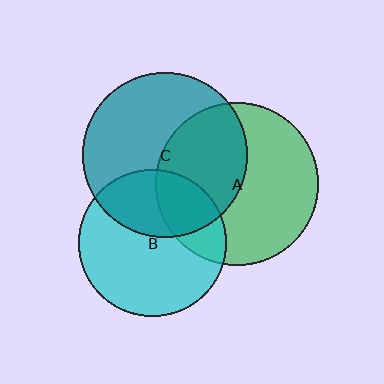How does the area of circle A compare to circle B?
Approximately 1.2 times.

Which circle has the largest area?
Circle C (teal).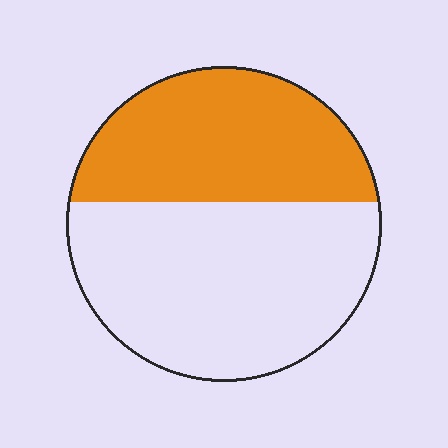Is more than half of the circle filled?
No.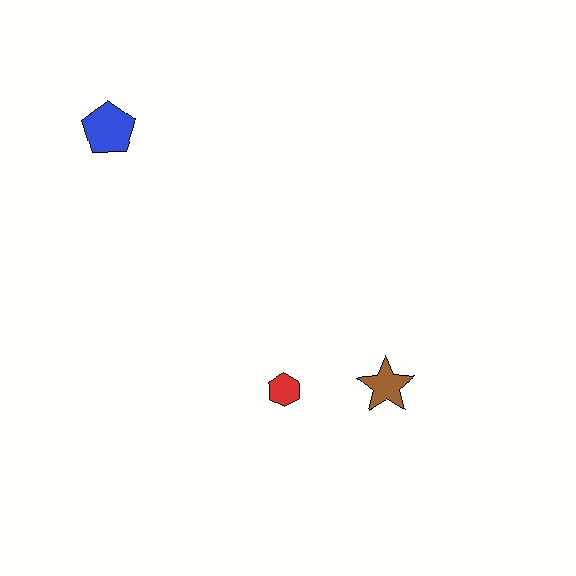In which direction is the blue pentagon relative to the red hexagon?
The blue pentagon is above the red hexagon.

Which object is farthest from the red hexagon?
The blue pentagon is farthest from the red hexagon.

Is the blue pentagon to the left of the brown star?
Yes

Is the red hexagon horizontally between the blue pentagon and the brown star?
Yes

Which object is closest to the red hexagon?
The brown star is closest to the red hexagon.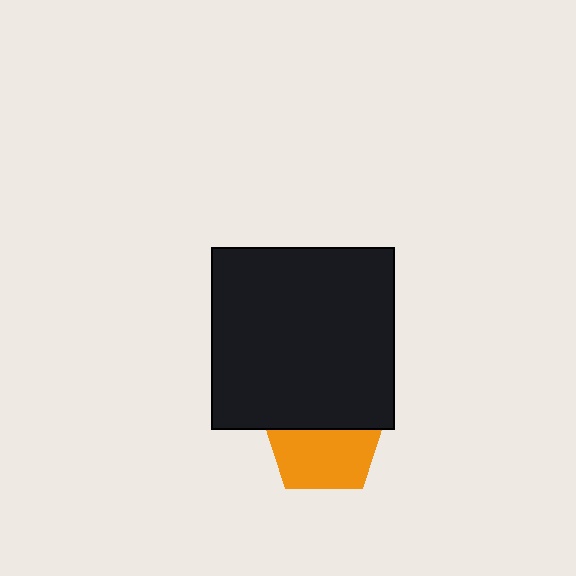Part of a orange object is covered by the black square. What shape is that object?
It is a pentagon.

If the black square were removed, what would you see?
You would see the complete orange pentagon.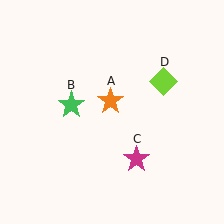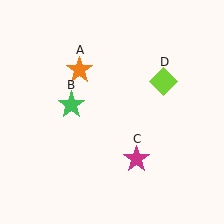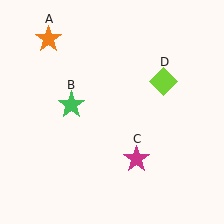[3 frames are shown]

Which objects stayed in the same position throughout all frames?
Green star (object B) and magenta star (object C) and lime diamond (object D) remained stationary.